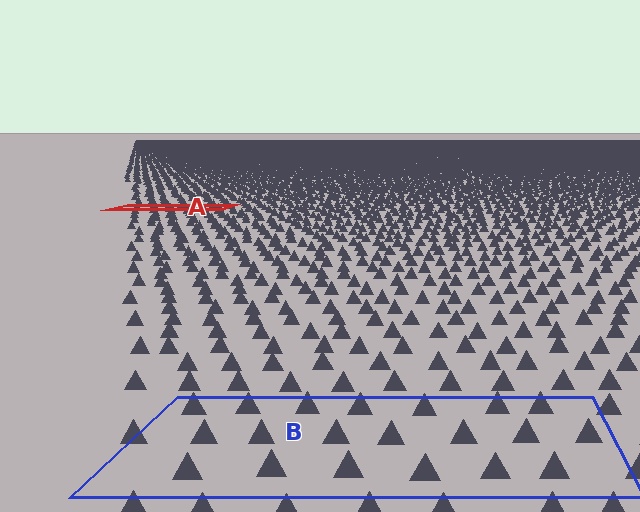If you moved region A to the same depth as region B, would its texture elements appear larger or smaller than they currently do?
They would appear larger. At a closer depth, the same texture elements are projected at a bigger on-screen size.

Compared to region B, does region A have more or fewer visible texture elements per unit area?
Region A has more texture elements per unit area — they are packed more densely because it is farther away.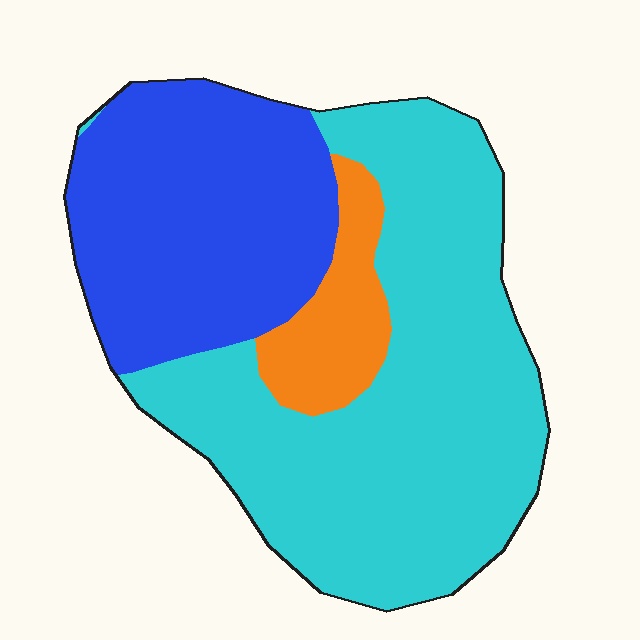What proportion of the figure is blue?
Blue covers around 35% of the figure.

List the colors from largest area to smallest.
From largest to smallest: cyan, blue, orange.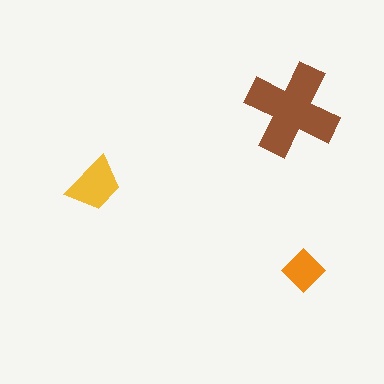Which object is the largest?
The brown cross.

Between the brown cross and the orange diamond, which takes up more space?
The brown cross.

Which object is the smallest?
The orange diamond.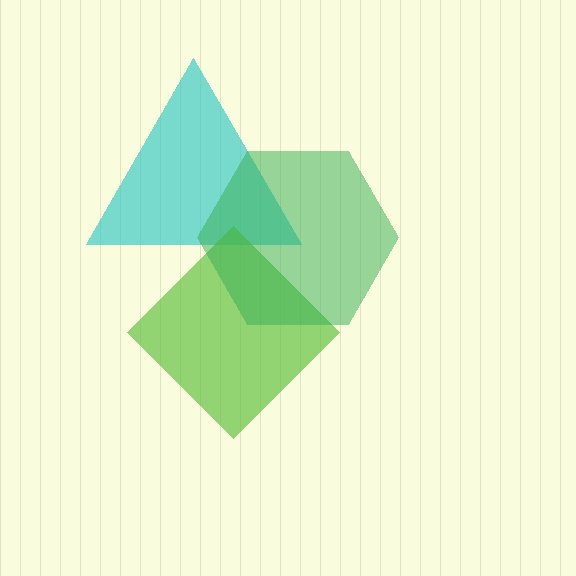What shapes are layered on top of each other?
The layered shapes are: a cyan triangle, a lime diamond, a green hexagon.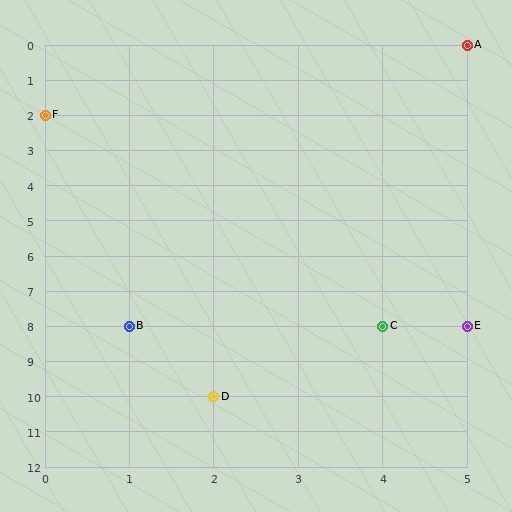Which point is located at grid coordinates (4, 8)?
Point C is at (4, 8).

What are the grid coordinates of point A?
Point A is at grid coordinates (5, 0).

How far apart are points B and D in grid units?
Points B and D are 1 column and 2 rows apart (about 2.2 grid units diagonally).